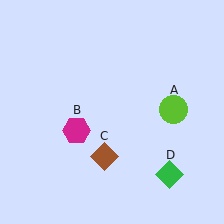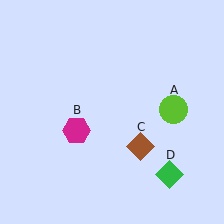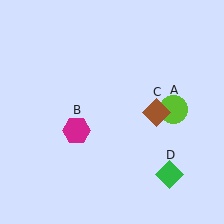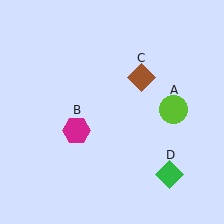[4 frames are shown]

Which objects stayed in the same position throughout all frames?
Lime circle (object A) and magenta hexagon (object B) and green diamond (object D) remained stationary.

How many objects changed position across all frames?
1 object changed position: brown diamond (object C).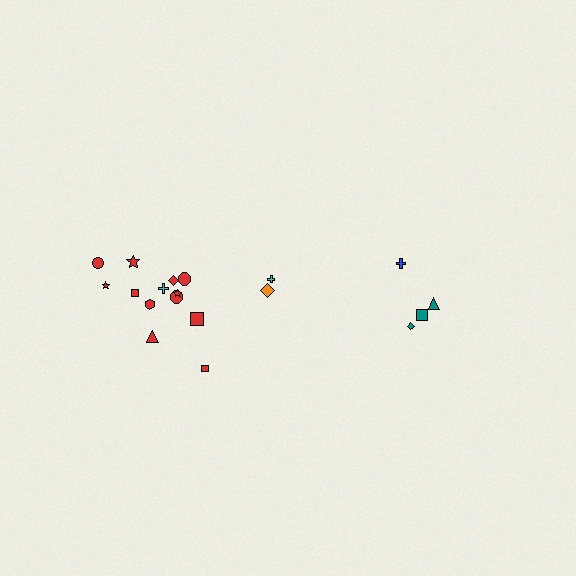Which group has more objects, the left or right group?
The left group.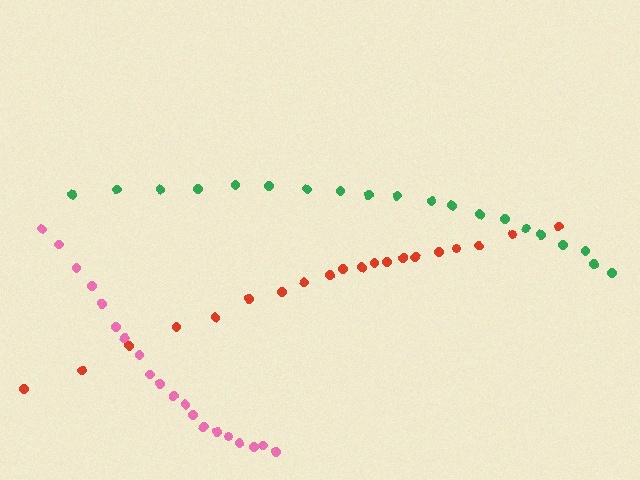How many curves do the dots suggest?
There are 3 distinct paths.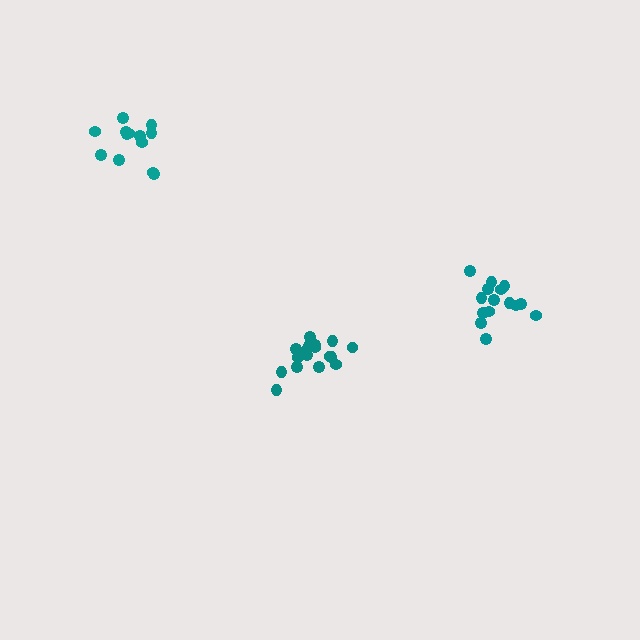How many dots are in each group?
Group 1: 13 dots, Group 2: 15 dots, Group 3: 19 dots (47 total).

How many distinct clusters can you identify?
There are 3 distinct clusters.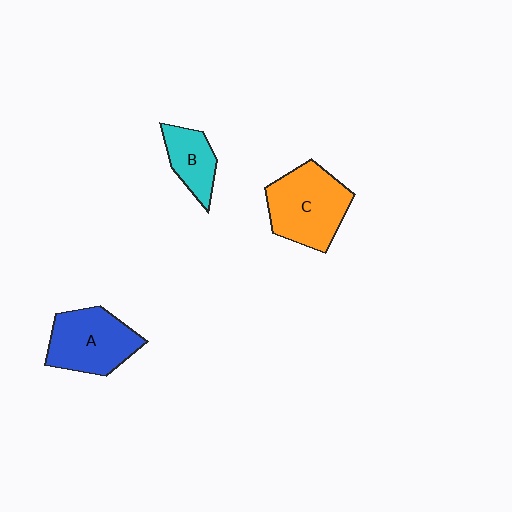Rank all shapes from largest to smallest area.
From largest to smallest: C (orange), A (blue), B (cyan).